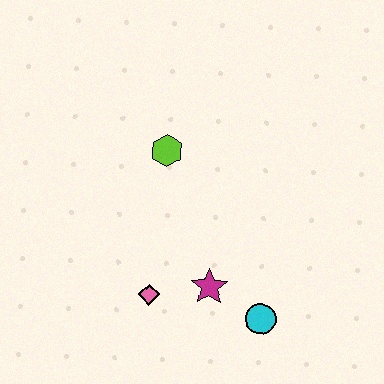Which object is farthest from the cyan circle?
The lime hexagon is farthest from the cyan circle.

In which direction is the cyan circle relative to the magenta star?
The cyan circle is to the right of the magenta star.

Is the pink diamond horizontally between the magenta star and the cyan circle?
No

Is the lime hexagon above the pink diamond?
Yes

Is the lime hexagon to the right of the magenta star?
No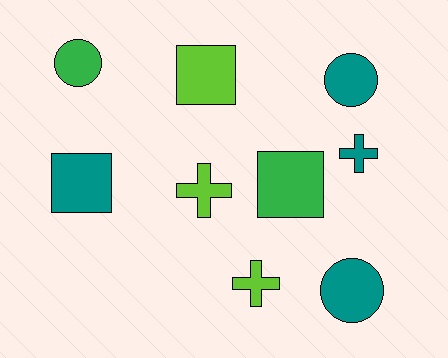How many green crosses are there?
There are no green crosses.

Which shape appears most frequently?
Cross, with 3 objects.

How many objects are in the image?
There are 9 objects.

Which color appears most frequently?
Teal, with 4 objects.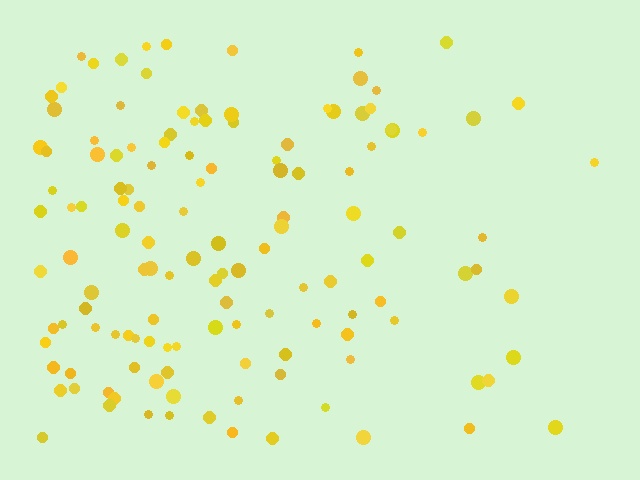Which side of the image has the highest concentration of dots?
The left.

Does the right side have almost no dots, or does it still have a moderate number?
Still a moderate number, just noticeably fewer than the left.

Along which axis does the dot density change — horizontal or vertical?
Horizontal.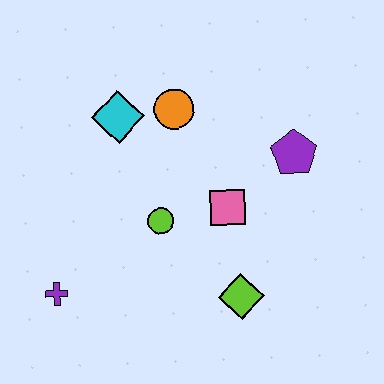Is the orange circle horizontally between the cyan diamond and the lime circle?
No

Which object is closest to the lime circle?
The pink square is closest to the lime circle.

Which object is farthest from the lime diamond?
The cyan diamond is farthest from the lime diamond.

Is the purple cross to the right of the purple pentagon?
No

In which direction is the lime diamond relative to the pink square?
The lime diamond is below the pink square.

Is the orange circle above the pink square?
Yes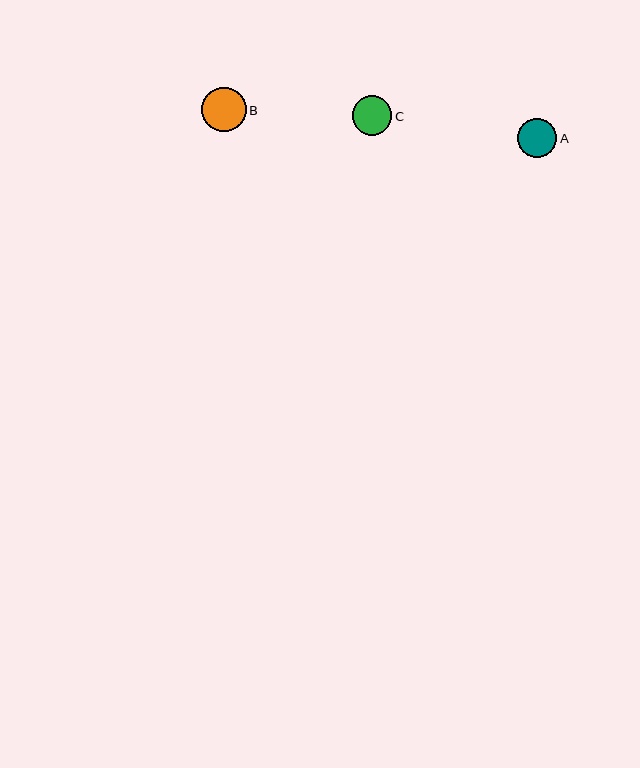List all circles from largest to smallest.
From largest to smallest: B, C, A.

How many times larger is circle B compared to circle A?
Circle B is approximately 1.1 times the size of circle A.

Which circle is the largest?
Circle B is the largest with a size of approximately 44 pixels.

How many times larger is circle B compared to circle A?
Circle B is approximately 1.1 times the size of circle A.